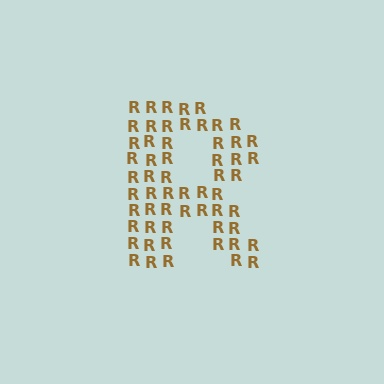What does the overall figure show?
The overall figure shows the letter R.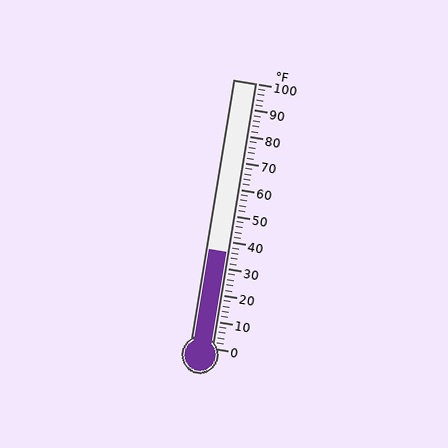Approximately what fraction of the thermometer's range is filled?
The thermometer is filled to approximately 35% of its range.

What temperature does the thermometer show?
The thermometer shows approximately 36°F.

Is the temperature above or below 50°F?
The temperature is below 50°F.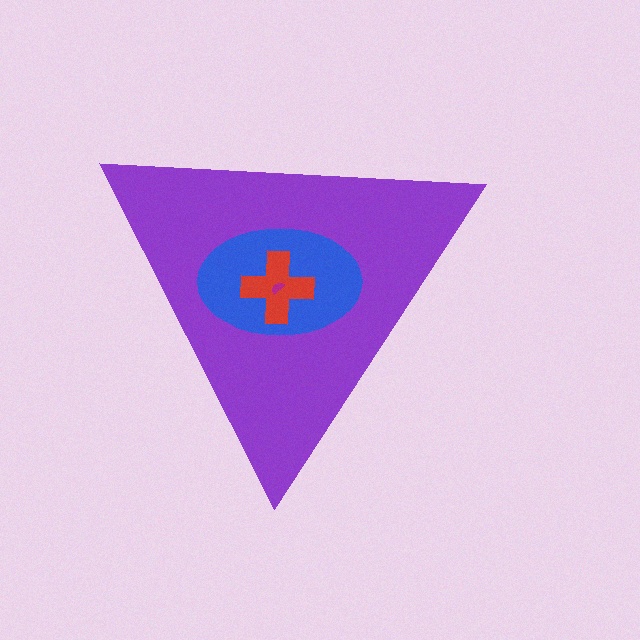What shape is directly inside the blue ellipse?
The red cross.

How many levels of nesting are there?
4.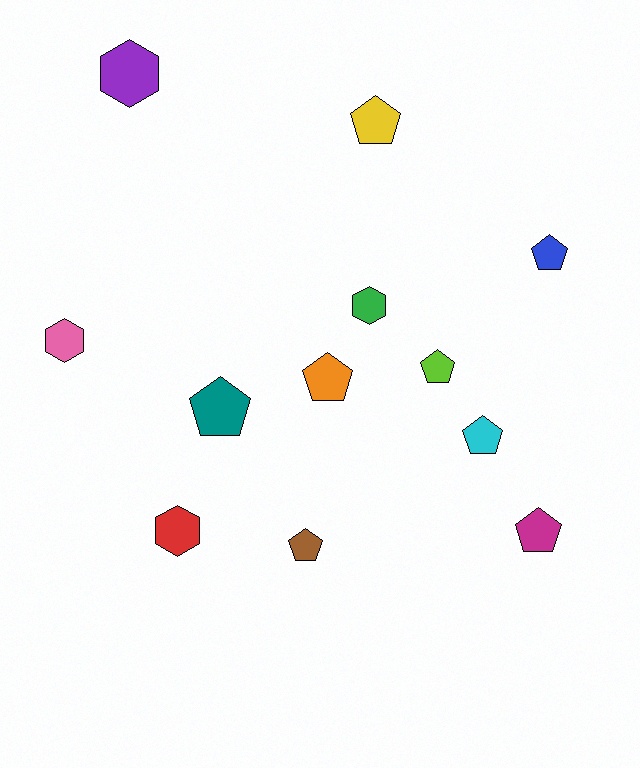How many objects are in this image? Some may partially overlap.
There are 12 objects.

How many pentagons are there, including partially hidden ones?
There are 8 pentagons.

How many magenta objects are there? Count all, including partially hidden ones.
There is 1 magenta object.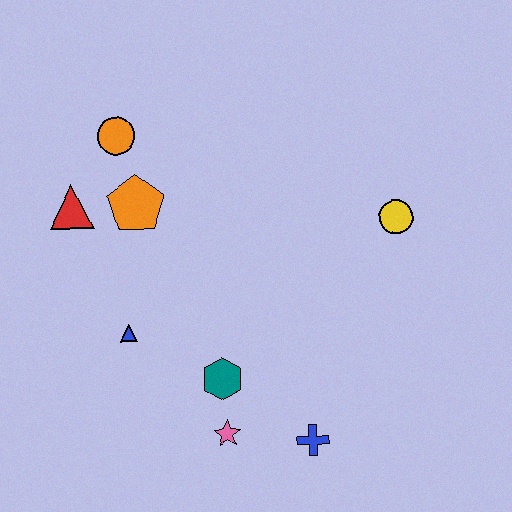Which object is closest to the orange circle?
The orange pentagon is closest to the orange circle.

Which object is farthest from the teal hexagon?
The orange circle is farthest from the teal hexagon.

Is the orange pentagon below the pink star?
No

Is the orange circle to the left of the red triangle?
No